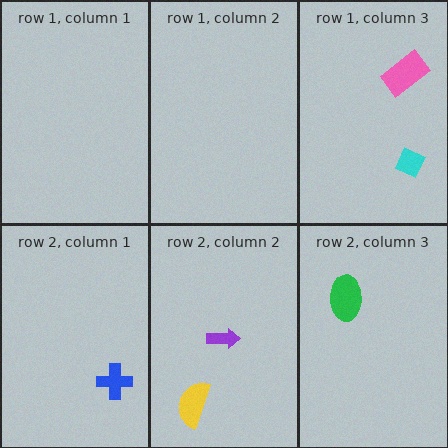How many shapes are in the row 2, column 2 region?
2.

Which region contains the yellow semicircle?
The row 2, column 2 region.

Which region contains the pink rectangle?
The row 1, column 3 region.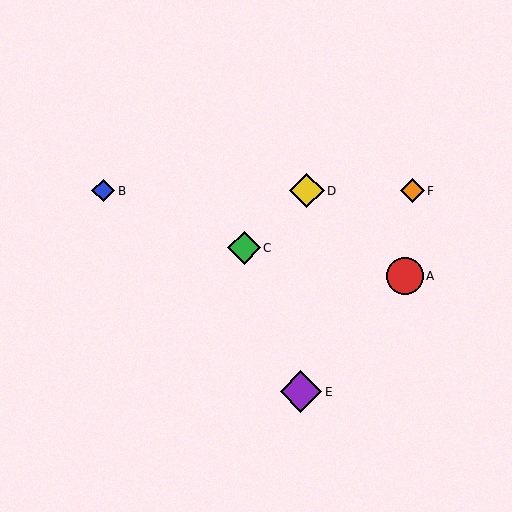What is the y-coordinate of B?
Object B is at y≈191.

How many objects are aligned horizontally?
3 objects (B, D, F) are aligned horizontally.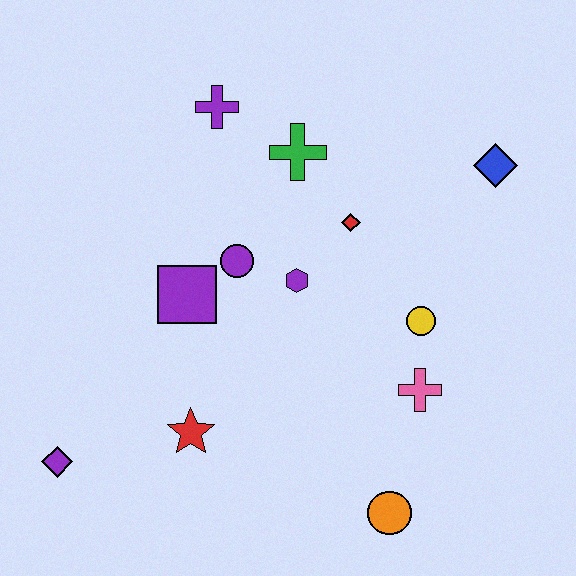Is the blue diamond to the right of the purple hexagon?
Yes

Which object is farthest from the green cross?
The purple diamond is farthest from the green cross.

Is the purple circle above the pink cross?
Yes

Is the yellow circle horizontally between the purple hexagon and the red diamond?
No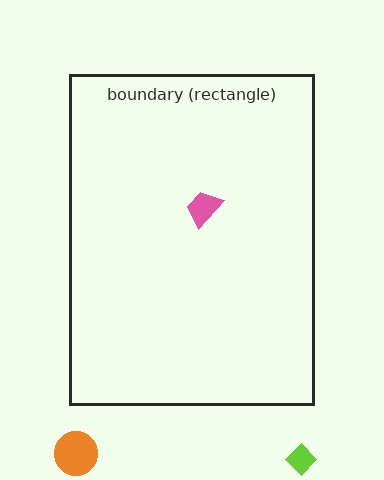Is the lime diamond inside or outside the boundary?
Outside.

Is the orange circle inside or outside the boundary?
Outside.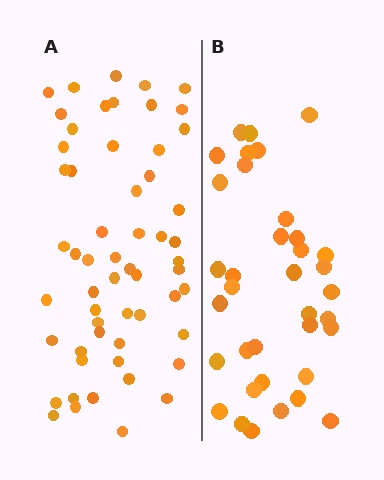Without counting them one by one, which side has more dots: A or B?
Region A (the left region) has more dots.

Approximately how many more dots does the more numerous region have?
Region A has approximately 20 more dots than region B.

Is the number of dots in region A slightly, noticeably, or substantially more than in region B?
Region A has substantially more. The ratio is roughly 1.6 to 1.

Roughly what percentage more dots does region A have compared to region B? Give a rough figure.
About 60% more.